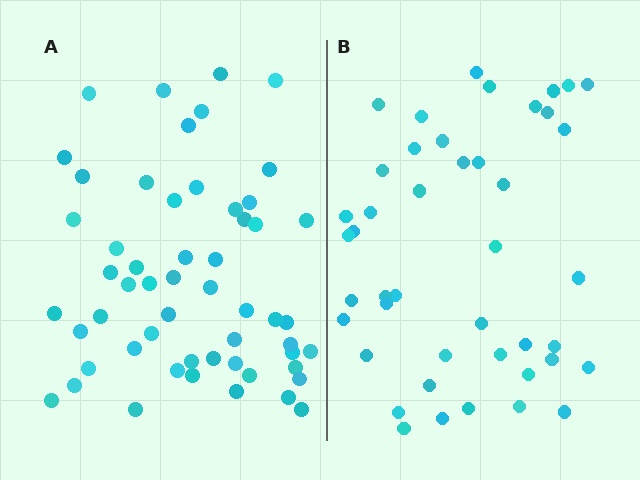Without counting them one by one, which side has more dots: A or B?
Region A (the left region) has more dots.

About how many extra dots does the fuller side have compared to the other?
Region A has roughly 12 or so more dots than region B.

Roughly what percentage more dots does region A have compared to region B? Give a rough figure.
About 25% more.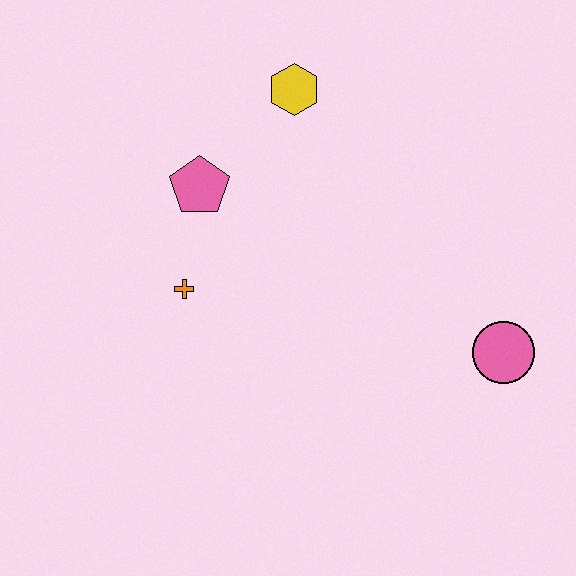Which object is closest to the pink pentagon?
The orange cross is closest to the pink pentagon.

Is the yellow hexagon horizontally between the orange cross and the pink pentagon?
No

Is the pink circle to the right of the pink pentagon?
Yes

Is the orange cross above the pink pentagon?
No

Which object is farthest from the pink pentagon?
The pink circle is farthest from the pink pentagon.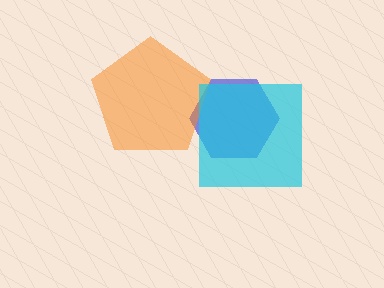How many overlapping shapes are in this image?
There are 3 overlapping shapes in the image.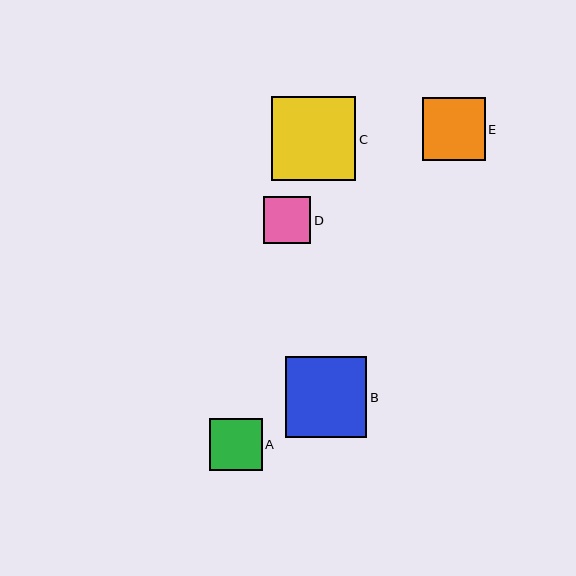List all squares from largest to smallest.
From largest to smallest: C, B, E, A, D.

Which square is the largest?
Square C is the largest with a size of approximately 84 pixels.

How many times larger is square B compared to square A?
Square B is approximately 1.6 times the size of square A.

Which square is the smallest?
Square D is the smallest with a size of approximately 48 pixels.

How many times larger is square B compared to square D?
Square B is approximately 1.7 times the size of square D.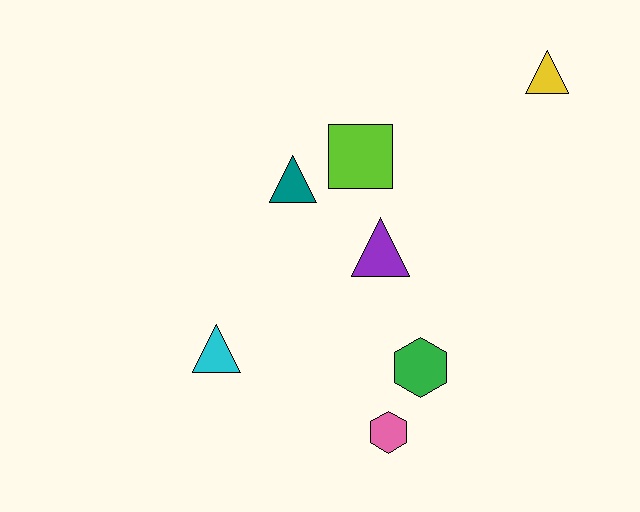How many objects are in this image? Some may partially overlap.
There are 7 objects.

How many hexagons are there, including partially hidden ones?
There are 2 hexagons.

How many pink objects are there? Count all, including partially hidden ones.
There is 1 pink object.